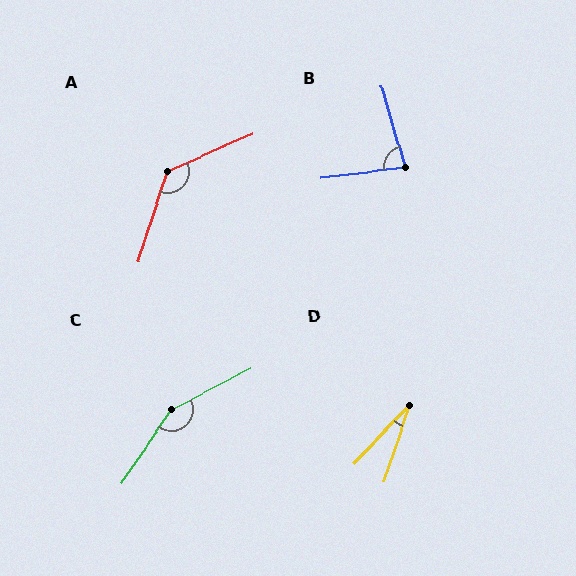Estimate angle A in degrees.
Approximately 132 degrees.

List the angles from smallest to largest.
D (26°), B (81°), A (132°), C (152°).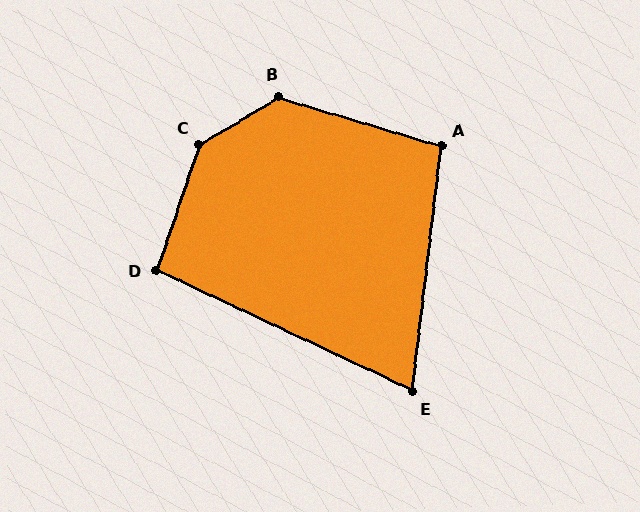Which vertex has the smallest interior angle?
E, at approximately 72 degrees.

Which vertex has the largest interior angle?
C, at approximately 140 degrees.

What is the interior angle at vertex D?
Approximately 96 degrees (obtuse).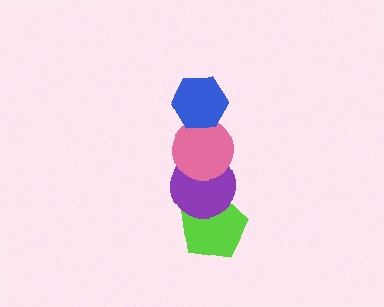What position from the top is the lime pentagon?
The lime pentagon is 4th from the top.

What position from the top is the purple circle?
The purple circle is 3rd from the top.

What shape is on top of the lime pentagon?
The purple circle is on top of the lime pentagon.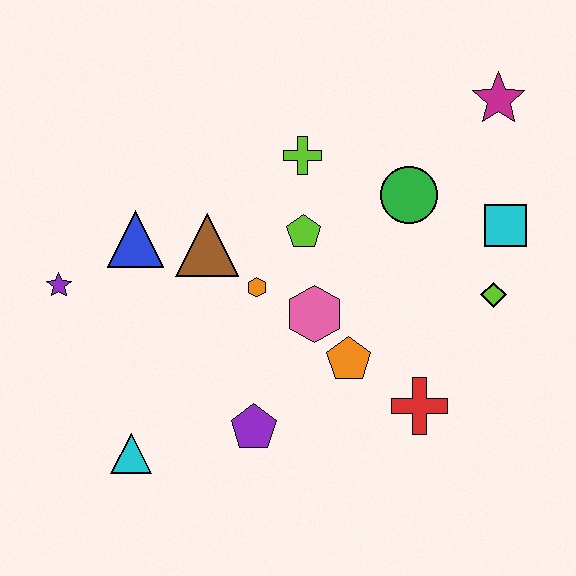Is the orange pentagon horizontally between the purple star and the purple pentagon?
No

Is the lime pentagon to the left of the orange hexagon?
No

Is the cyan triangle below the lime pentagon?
Yes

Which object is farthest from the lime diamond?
The purple star is farthest from the lime diamond.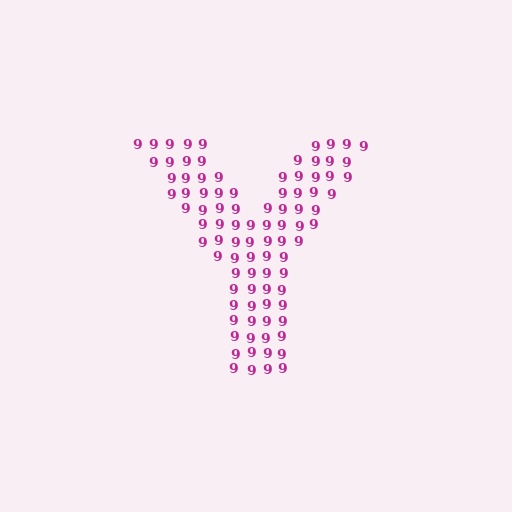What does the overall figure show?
The overall figure shows the letter Y.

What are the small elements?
The small elements are digit 9's.